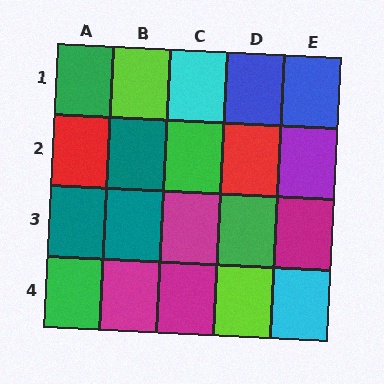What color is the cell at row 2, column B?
Teal.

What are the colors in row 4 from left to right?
Green, magenta, magenta, lime, cyan.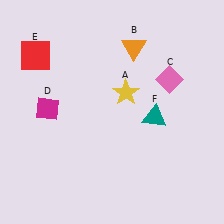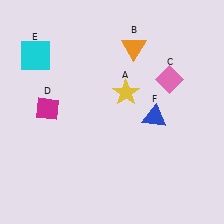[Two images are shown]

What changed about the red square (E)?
In Image 1, E is red. In Image 2, it changed to cyan.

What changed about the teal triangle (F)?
In Image 1, F is teal. In Image 2, it changed to blue.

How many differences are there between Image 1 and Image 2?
There are 2 differences between the two images.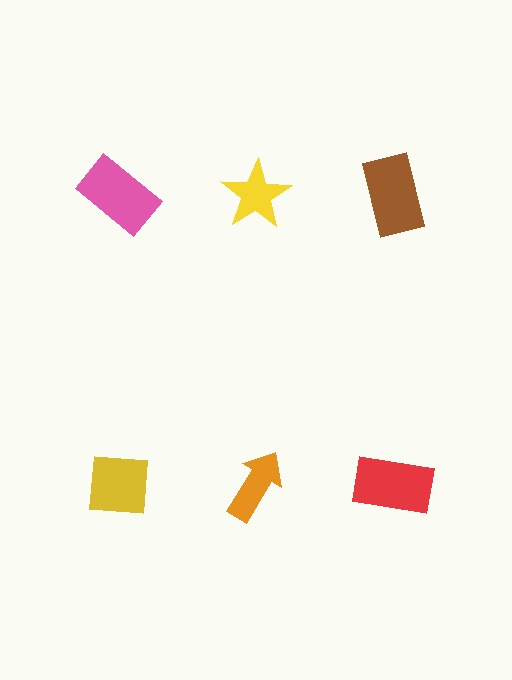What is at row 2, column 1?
A yellow square.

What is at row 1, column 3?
A brown rectangle.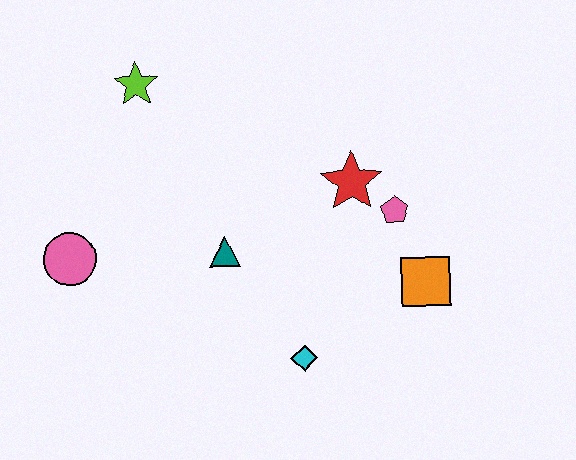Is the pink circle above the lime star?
No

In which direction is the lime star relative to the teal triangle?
The lime star is above the teal triangle.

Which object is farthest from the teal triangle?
The orange square is farthest from the teal triangle.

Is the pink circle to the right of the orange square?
No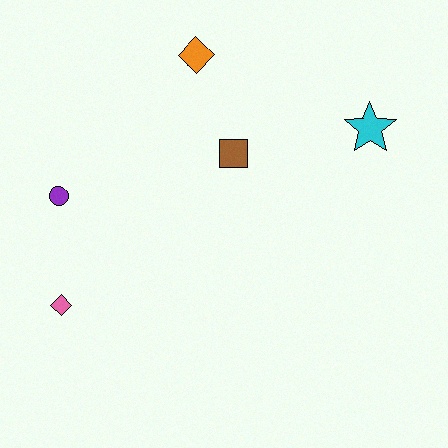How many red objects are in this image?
There are no red objects.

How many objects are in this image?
There are 5 objects.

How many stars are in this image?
There is 1 star.